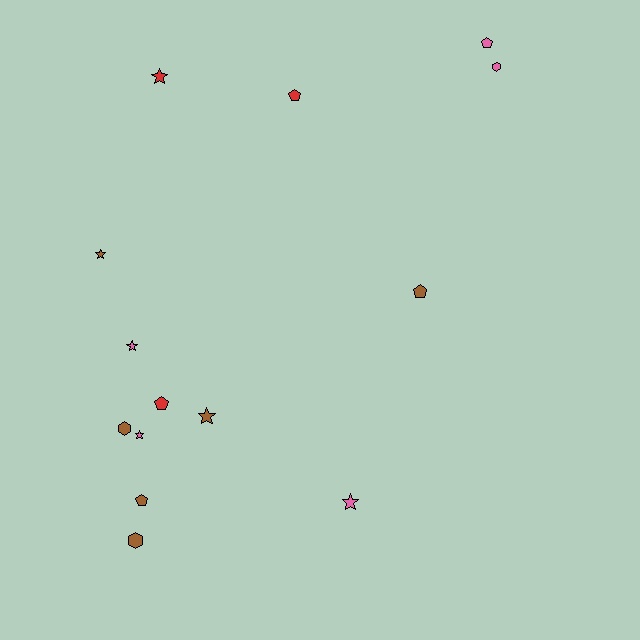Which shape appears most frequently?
Star, with 6 objects.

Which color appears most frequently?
Brown, with 6 objects.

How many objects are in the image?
There are 14 objects.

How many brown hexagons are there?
There are 2 brown hexagons.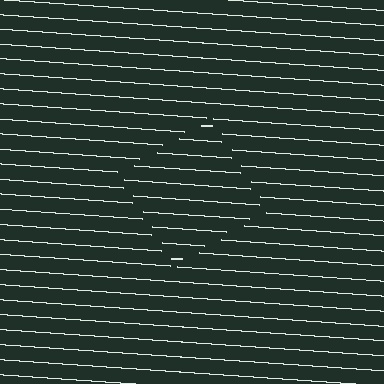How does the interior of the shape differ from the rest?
The interior of the shape contains the same grating, shifted by half a period — the contour is defined by the phase discontinuity where line-ends from the inner and outer gratings abut.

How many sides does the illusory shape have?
4 sides — the line-ends trace a square.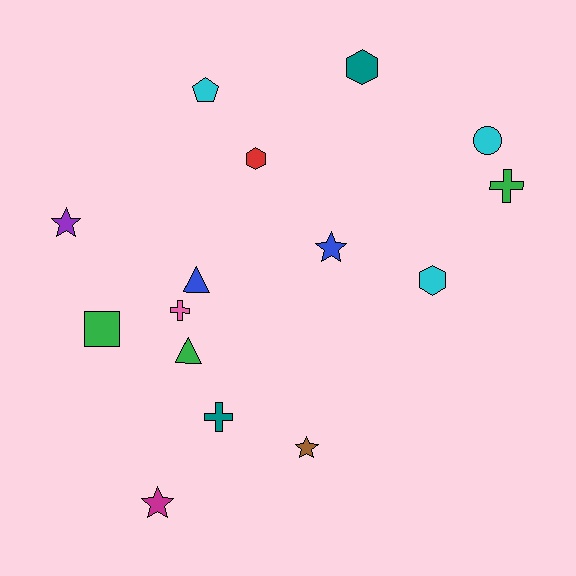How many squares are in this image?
There is 1 square.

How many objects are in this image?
There are 15 objects.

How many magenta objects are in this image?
There is 1 magenta object.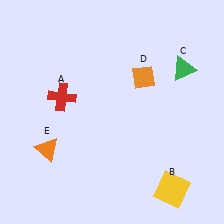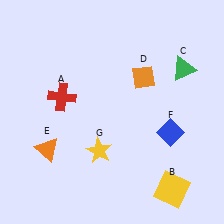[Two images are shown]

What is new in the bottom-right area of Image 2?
A blue diamond (F) was added in the bottom-right area of Image 2.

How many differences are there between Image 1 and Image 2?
There are 2 differences between the two images.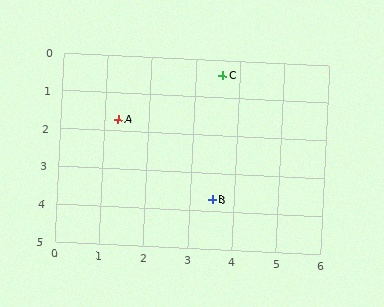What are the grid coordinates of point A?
Point A is at approximately (1.3, 1.7).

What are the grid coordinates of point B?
Point B is at approximately (3.5, 3.7).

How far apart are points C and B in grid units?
Points C and B are about 3.3 grid units apart.